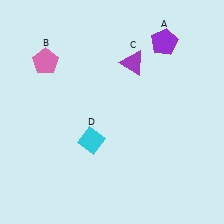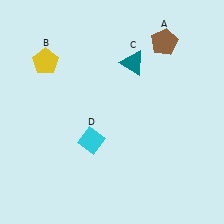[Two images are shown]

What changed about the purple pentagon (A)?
In Image 1, A is purple. In Image 2, it changed to brown.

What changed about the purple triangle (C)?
In Image 1, C is purple. In Image 2, it changed to teal.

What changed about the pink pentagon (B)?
In Image 1, B is pink. In Image 2, it changed to yellow.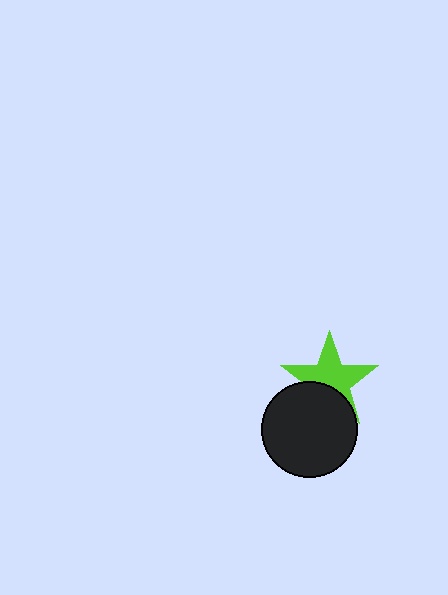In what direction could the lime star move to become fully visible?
The lime star could move up. That would shift it out from behind the black circle entirely.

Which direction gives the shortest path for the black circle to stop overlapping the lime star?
Moving down gives the shortest separation.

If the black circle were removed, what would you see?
You would see the complete lime star.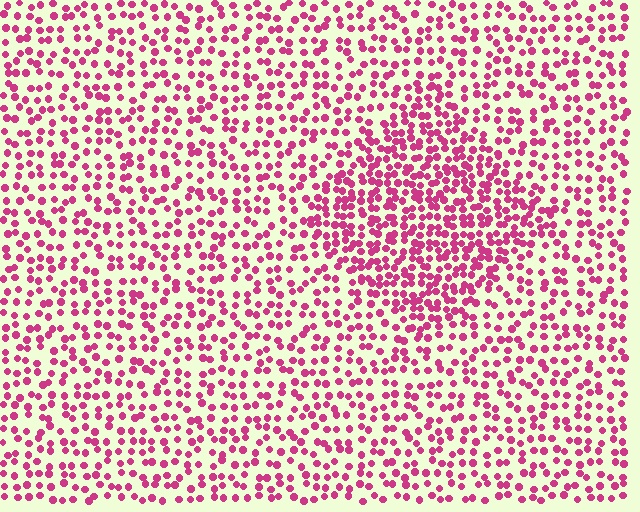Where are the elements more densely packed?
The elements are more densely packed inside the diamond boundary.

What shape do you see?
I see a diamond.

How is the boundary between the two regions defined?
The boundary is defined by a change in element density (approximately 1.8x ratio). All elements are the same color, size, and shape.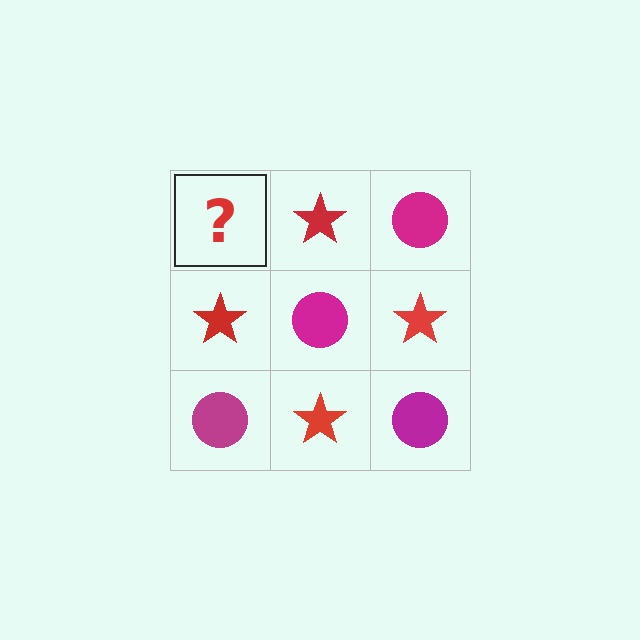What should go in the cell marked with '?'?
The missing cell should contain a magenta circle.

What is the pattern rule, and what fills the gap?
The rule is that it alternates magenta circle and red star in a checkerboard pattern. The gap should be filled with a magenta circle.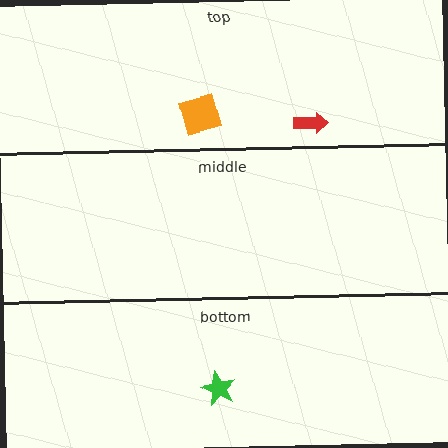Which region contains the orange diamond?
The top region.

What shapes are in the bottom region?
The green star.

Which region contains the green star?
The bottom region.